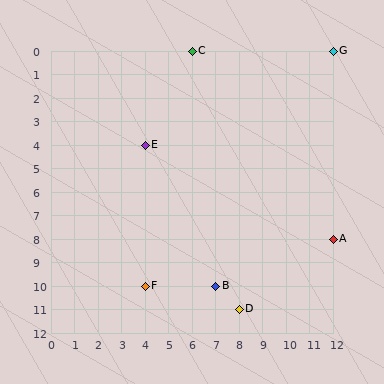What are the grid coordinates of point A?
Point A is at grid coordinates (12, 8).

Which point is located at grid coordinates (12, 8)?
Point A is at (12, 8).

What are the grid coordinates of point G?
Point G is at grid coordinates (12, 0).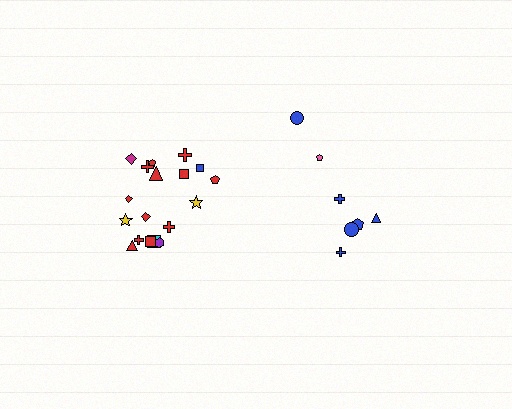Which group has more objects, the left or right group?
The left group.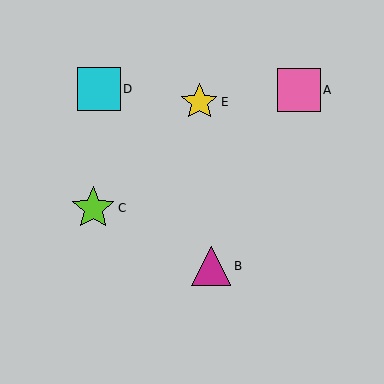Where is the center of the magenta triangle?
The center of the magenta triangle is at (211, 266).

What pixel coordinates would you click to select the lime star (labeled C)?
Click at (93, 208) to select the lime star C.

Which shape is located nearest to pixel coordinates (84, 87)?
The cyan square (labeled D) at (99, 89) is nearest to that location.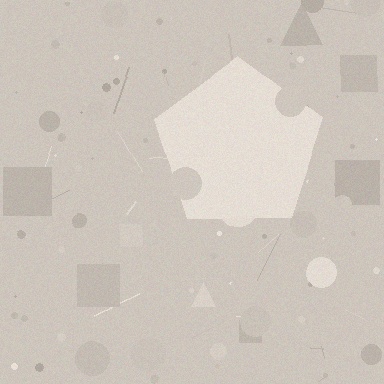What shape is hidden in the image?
A pentagon is hidden in the image.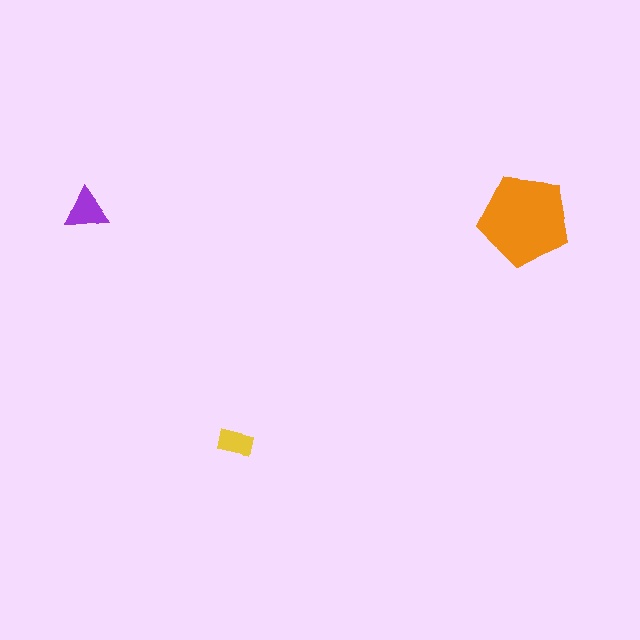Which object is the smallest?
The yellow rectangle.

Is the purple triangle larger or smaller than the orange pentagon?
Smaller.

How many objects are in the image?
There are 3 objects in the image.